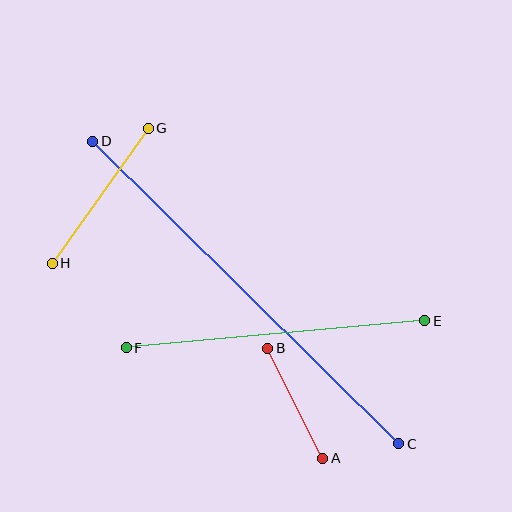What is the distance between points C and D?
The distance is approximately 430 pixels.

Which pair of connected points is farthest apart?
Points C and D are farthest apart.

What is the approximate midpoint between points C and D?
The midpoint is at approximately (246, 293) pixels.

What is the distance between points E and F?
The distance is approximately 300 pixels.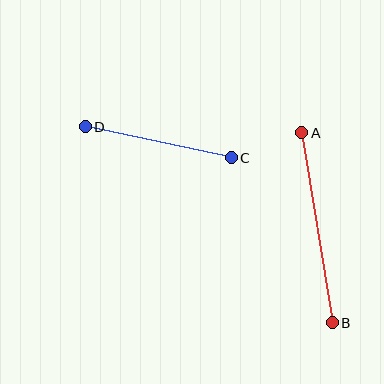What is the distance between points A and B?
The distance is approximately 192 pixels.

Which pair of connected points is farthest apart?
Points A and B are farthest apart.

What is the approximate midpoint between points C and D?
The midpoint is at approximately (158, 142) pixels.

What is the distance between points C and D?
The distance is approximately 149 pixels.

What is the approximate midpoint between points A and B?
The midpoint is at approximately (317, 228) pixels.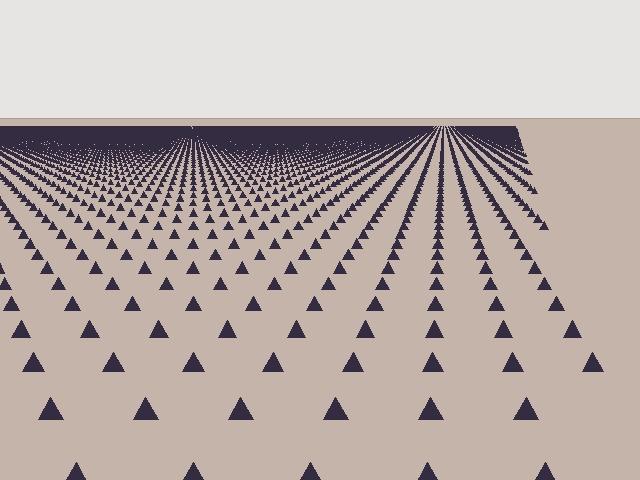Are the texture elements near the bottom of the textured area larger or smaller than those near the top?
Larger. Near the bottom, elements are closer to the viewer and appear at a bigger on-screen size.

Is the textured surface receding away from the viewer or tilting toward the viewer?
The surface is receding away from the viewer. Texture elements get smaller and denser toward the top.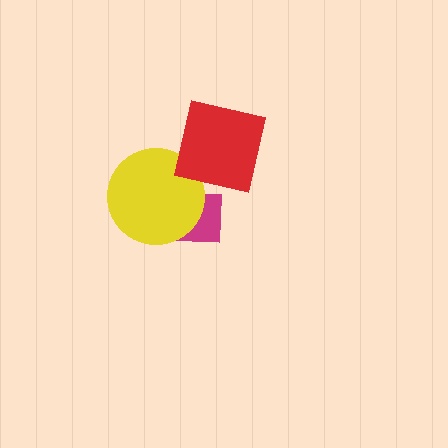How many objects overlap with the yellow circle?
1 object overlaps with the yellow circle.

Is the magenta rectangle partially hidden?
Yes, it is partially covered by another shape.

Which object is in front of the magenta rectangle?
The yellow circle is in front of the magenta rectangle.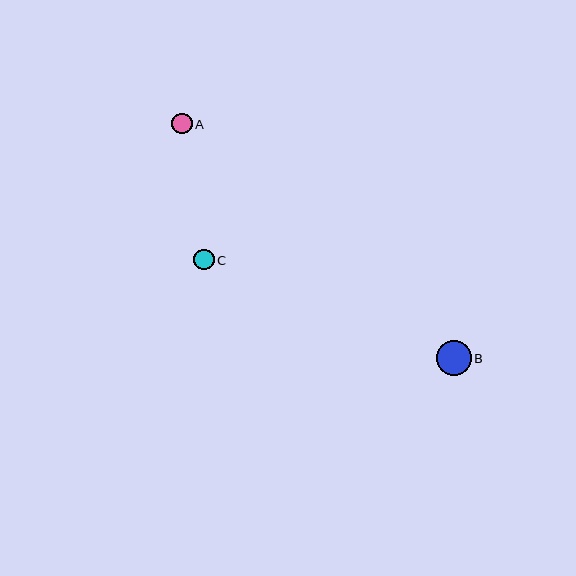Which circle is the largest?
Circle B is the largest with a size of approximately 34 pixels.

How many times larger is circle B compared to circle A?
Circle B is approximately 1.7 times the size of circle A.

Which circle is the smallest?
Circle A is the smallest with a size of approximately 21 pixels.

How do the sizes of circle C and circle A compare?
Circle C and circle A are approximately the same size.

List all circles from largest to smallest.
From largest to smallest: B, C, A.